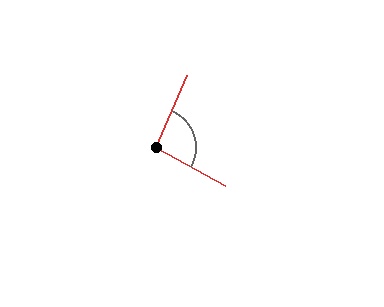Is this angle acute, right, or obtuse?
It is approximately a right angle.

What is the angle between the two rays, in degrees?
Approximately 95 degrees.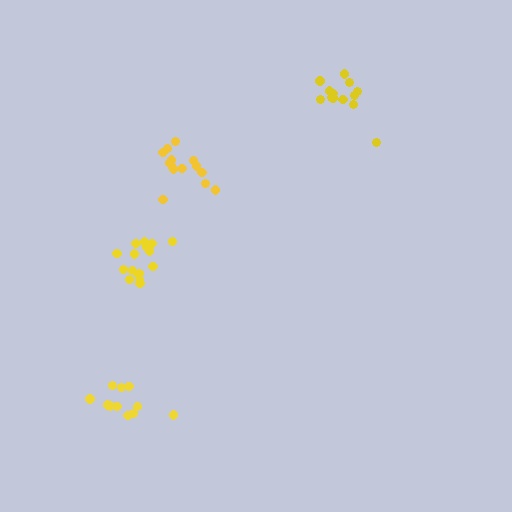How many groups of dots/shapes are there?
There are 4 groups.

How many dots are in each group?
Group 1: 11 dots, Group 2: 14 dots, Group 3: 13 dots, Group 4: 16 dots (54 total).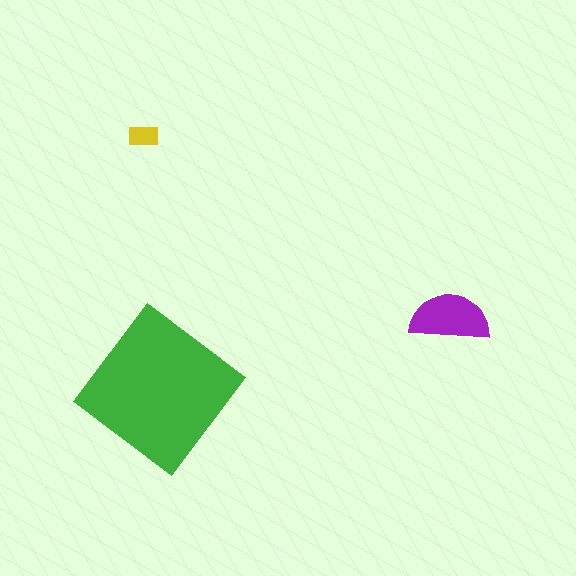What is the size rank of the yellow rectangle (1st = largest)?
3rd.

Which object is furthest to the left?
The yellow rectangle is leftmost.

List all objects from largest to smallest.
The green diamond, the purple semicircle, the yellow rectangle.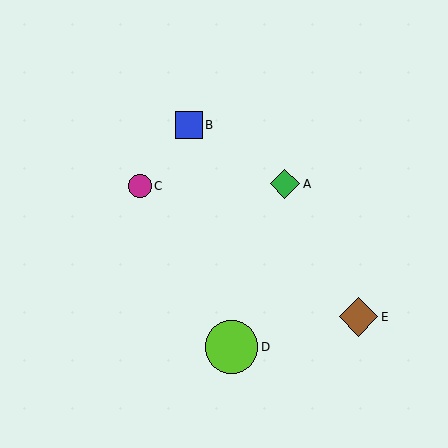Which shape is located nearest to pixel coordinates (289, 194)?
The green diamond (labeled A) at (285, 184) is nearest to that location.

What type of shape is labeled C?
Shape C is a magenta circle.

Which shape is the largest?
The lime circle (labeled D) is the largest.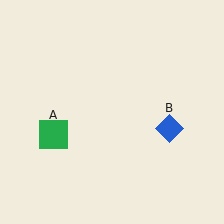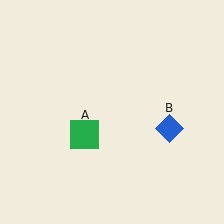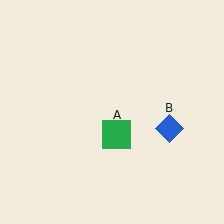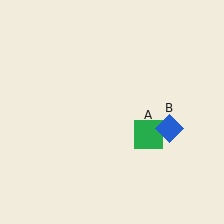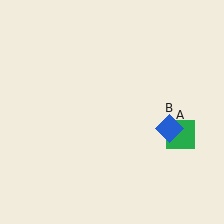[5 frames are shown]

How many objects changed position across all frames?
1 object changed position: green square (object A).